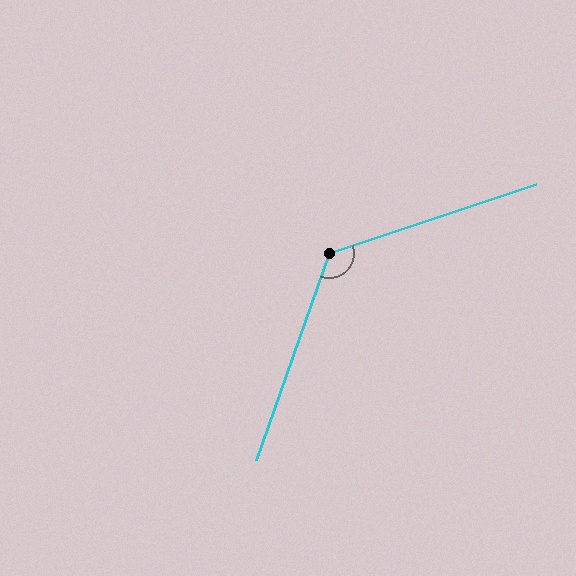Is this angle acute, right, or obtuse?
It is obtuse.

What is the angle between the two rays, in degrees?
Approximately 128 degrees.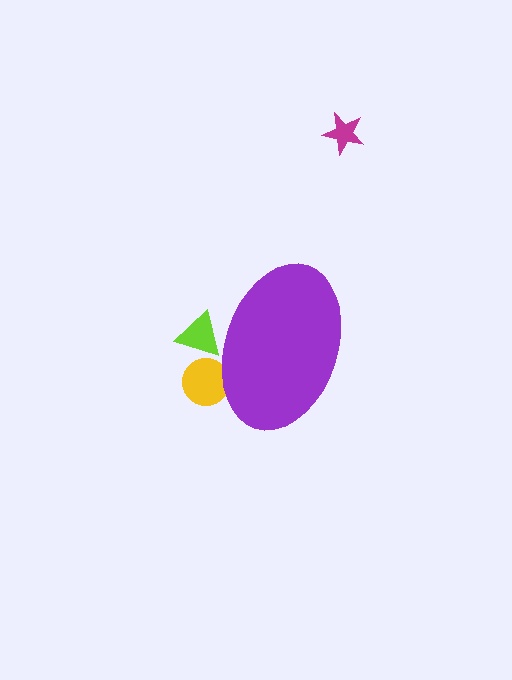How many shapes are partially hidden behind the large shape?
2 shapes are partially hidden.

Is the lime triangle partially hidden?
Yes, the lime triangle is partially hidden behind the purple ellipse.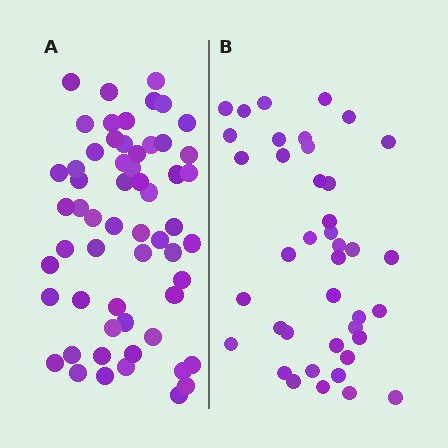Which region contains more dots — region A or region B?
Region A (the left region) has more dots.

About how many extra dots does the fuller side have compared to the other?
Region A has approximately 20 more dots than region B.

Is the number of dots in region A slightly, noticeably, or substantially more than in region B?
Region A has substantially more. The ratio is roughly 1.4 to 1.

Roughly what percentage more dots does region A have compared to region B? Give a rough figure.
About 45% more.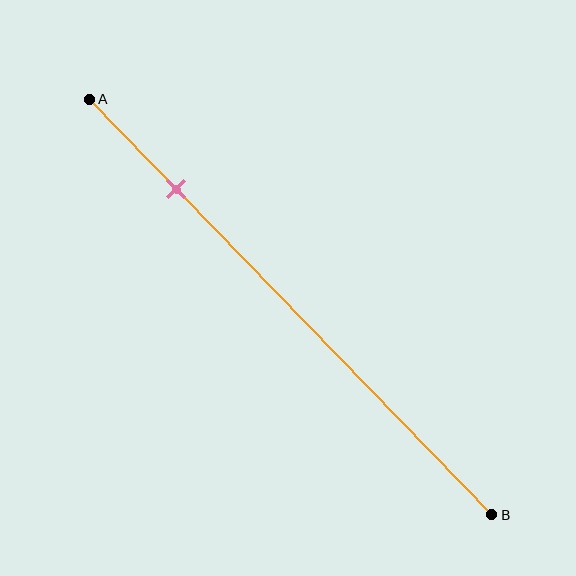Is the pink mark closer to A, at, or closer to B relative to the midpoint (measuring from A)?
The pink mark is closer to point A than the midpoint of segment AB.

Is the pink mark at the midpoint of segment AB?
No, the mark is at about 20% from A, not at the 50% midpoint.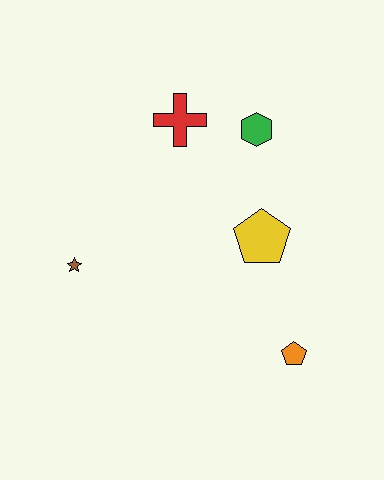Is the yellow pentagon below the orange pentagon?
No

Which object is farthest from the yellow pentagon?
The brown star is farthest from the yellow pentagon.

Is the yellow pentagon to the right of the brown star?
Yes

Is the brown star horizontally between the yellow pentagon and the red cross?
No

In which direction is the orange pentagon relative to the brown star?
The orange pentagon is to the right of the brown star.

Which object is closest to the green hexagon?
The red cross is closest to the green hexagon.